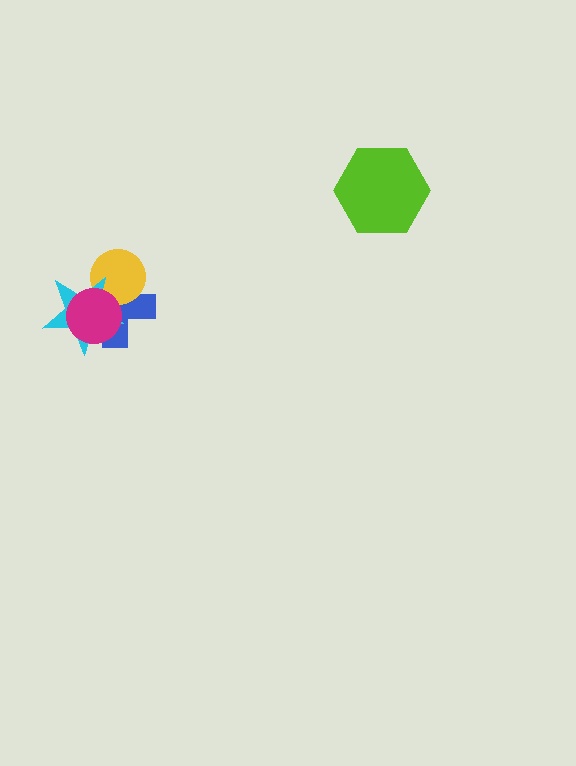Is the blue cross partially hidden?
Yes, it is partially covered by another shape.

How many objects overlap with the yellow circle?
3 objects overlap with the yellow circle.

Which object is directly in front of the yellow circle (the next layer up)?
The cyan star is directly in front of the yellow circle.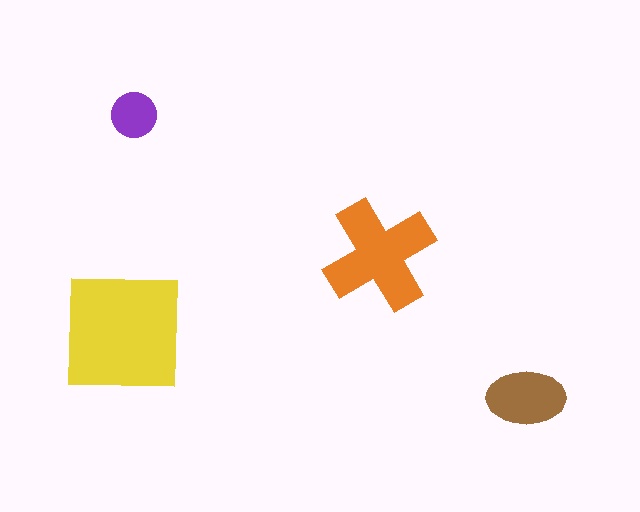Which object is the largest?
The yellow square.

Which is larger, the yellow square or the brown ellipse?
The yellow square.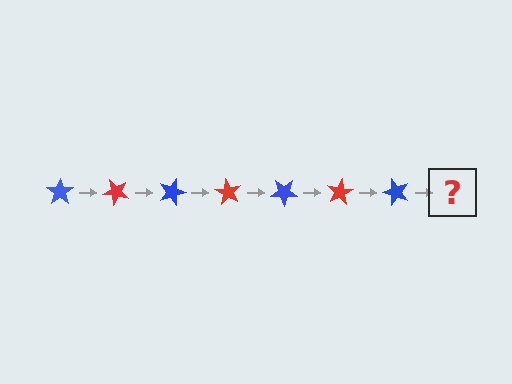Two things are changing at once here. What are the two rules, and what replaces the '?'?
The two rules are that it rotates 45 degrees each step and the color cycles through blue and red. The '?' should be a red star, rotated 315 degrees from the start.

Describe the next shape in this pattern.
It should be a red star, rotated 315 degrees from the start.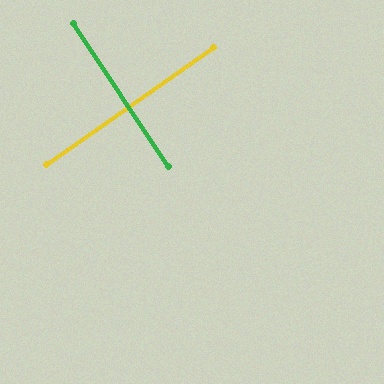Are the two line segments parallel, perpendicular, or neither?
Perpendicular — they meet at approximately 89°.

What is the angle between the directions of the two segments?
Approximately 89 degrees.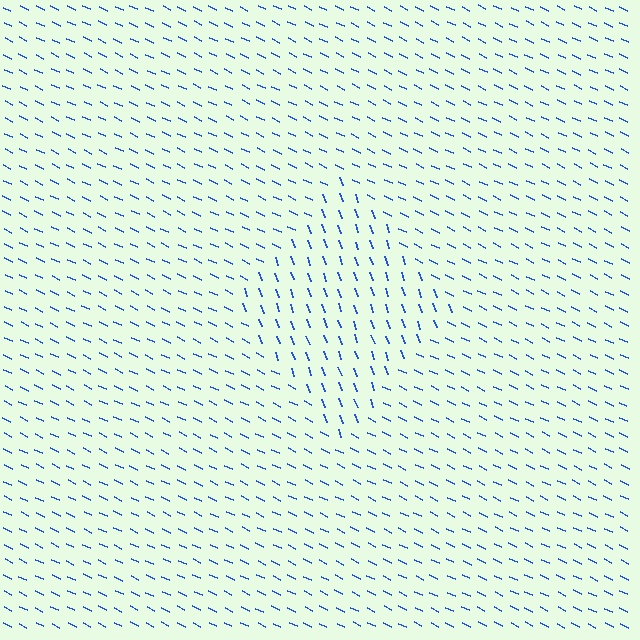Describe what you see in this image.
The image is filled with small blue line segments. A diamond region in the image has lines oriented differently from the surrounding lines, creating a visible texture boundary.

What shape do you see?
I see a diamond.